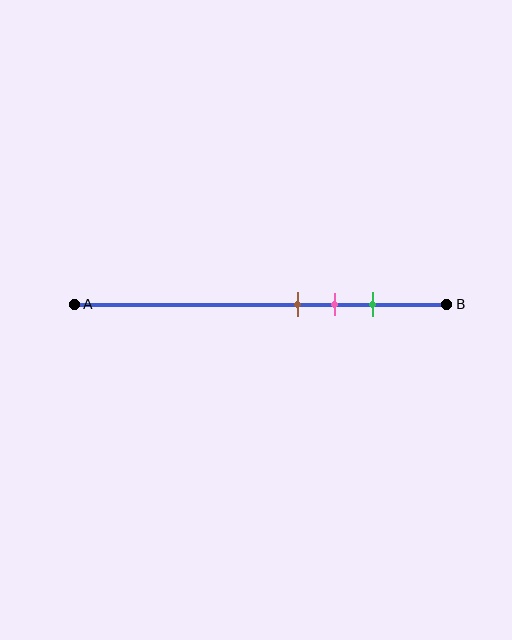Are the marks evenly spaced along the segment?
Yes, the marks are approximately evenly spaced.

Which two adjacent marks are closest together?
The brown and pink marks are the closest adjacent pair.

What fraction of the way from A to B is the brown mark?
The brown mark is approximately 60% (0.6) of the way from A to B.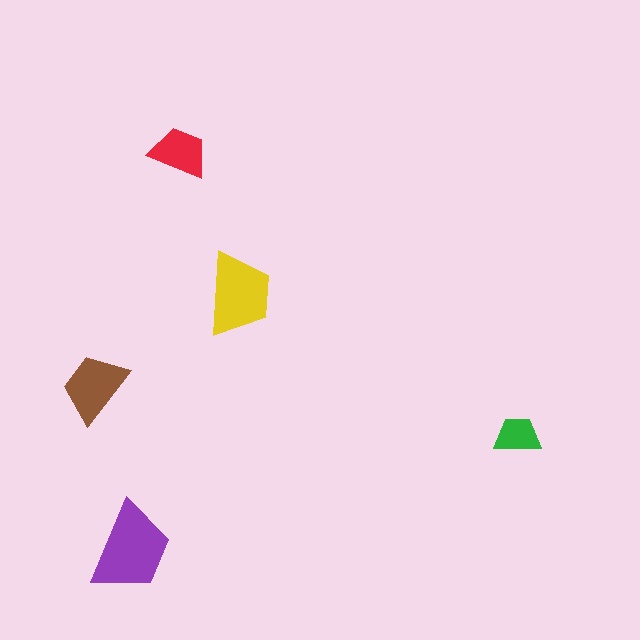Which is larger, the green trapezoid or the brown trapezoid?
The brown one.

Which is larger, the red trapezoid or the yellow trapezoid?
The yellow one.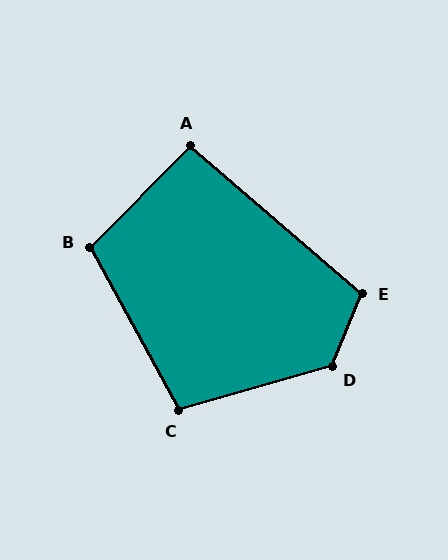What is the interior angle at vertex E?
Approximately 109 degrees (obtuse).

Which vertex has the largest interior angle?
D, at approximately 128 degrees.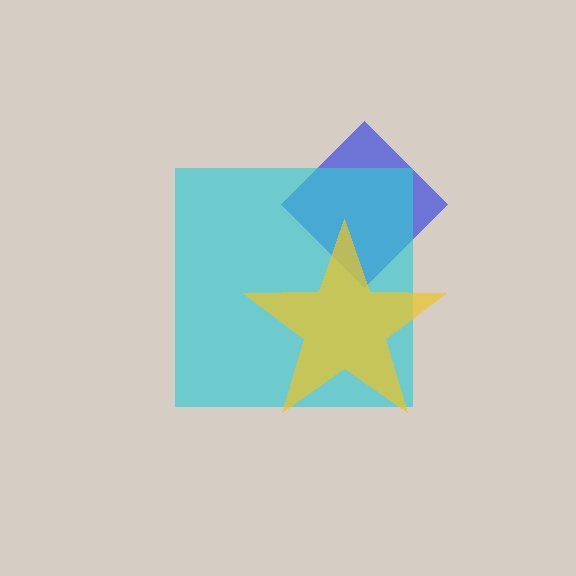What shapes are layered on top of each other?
The layered shapes are: a blue diamond, a cyan square, a yellow star.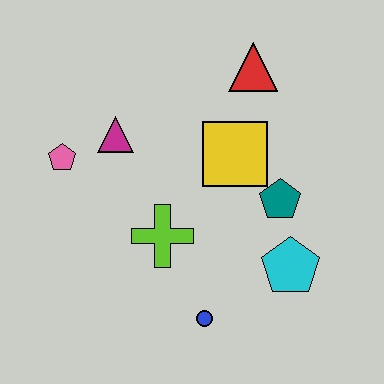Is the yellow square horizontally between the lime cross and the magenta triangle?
No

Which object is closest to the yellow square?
The teal pentagon is closest to the yellow square.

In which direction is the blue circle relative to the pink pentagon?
The blue circle is below the pink pentagon.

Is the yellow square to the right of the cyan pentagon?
No